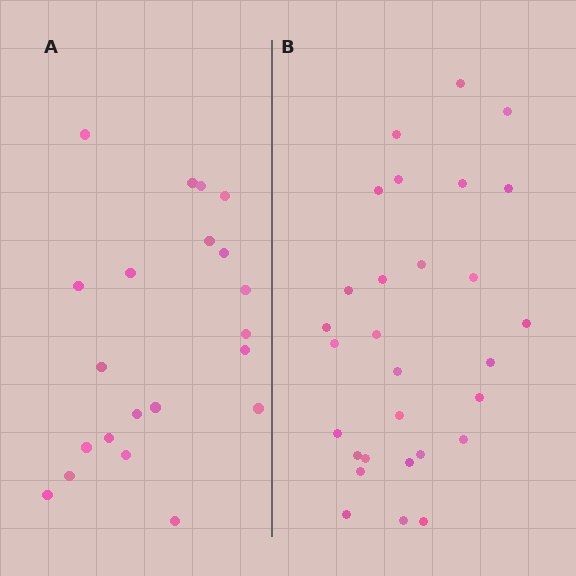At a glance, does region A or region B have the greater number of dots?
Region B (the right region) has more dots.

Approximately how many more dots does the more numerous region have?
Region B has roughly 8 or so more dots than region A.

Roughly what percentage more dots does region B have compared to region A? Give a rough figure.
About 40% more.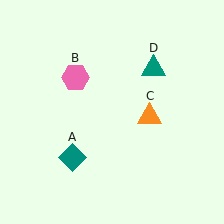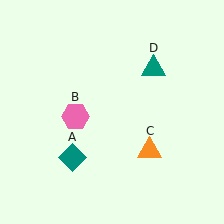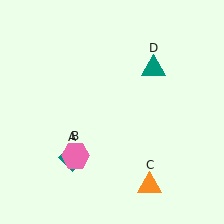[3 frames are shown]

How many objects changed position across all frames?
2 objects changed position: pink hexagon (object B), orange triangle (object C).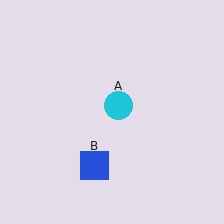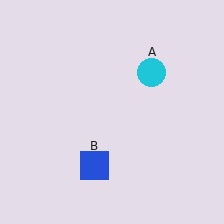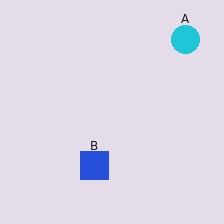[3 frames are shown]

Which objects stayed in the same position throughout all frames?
Blue square (object B) remained stationary.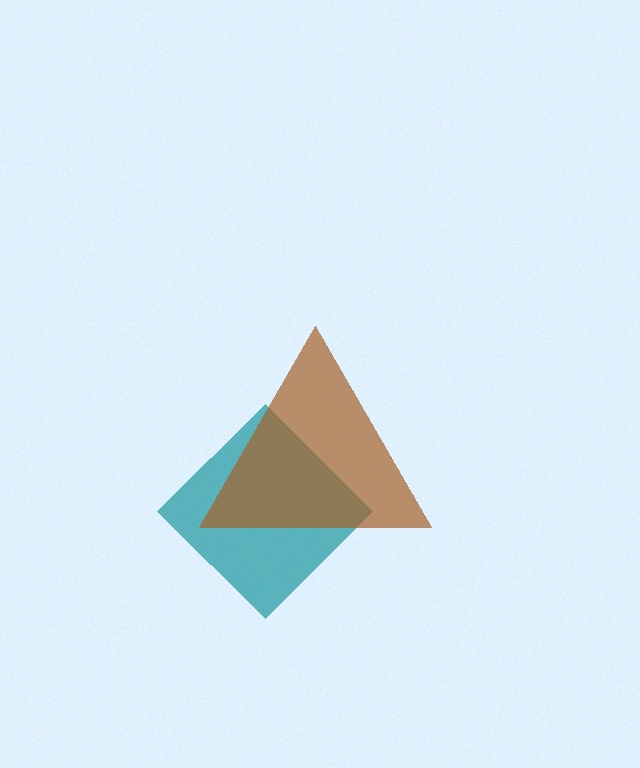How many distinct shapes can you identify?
There are 2 distinct shapes: a teal diamond, a brown triangle.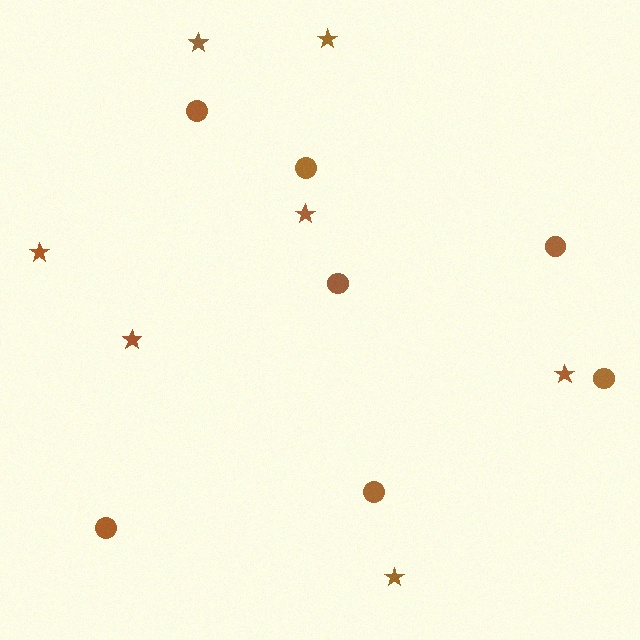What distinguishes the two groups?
There are 2 groups: one group of circles (7) and one group of stars (7).